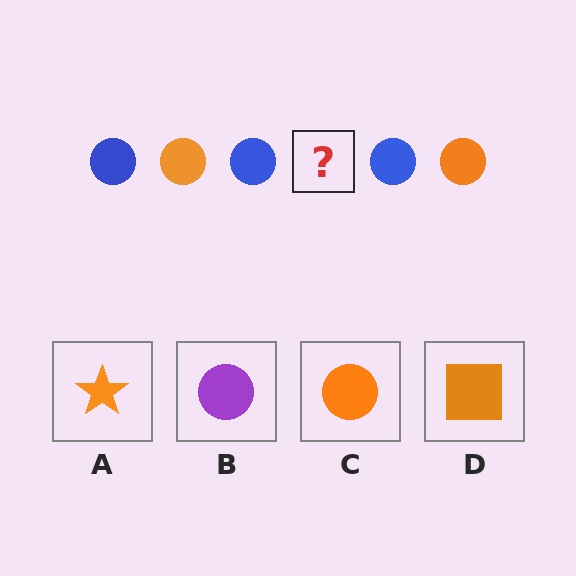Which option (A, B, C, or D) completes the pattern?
C.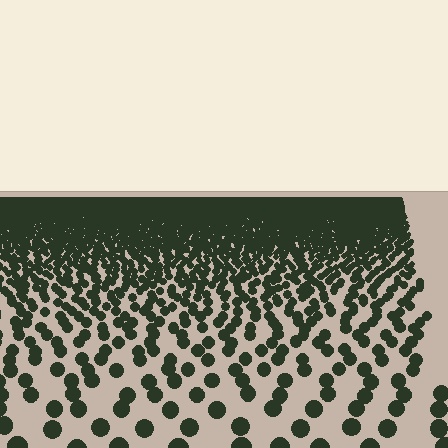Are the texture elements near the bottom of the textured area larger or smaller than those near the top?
Larger. Near the bottom, elements are closer to the viewer and appear at a bigger on-screen size.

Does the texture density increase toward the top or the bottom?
Density increases toward the top.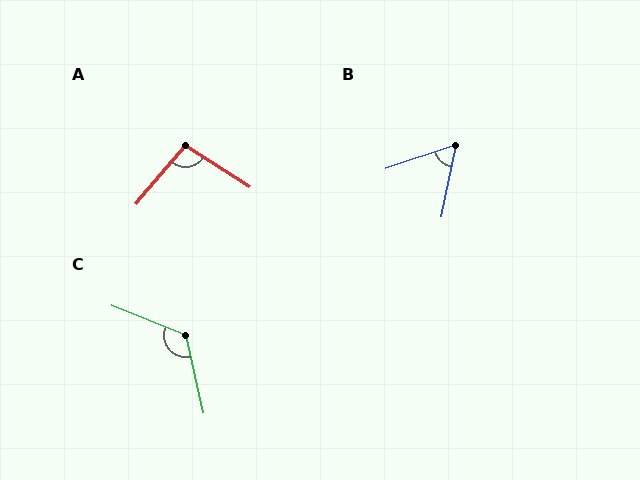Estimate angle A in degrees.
Approximately 97 degrees.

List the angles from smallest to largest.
B (59°), A (97°), C (124°).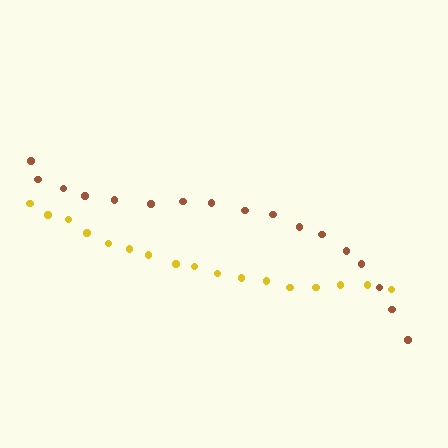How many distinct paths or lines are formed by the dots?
There are 2 distinct paths.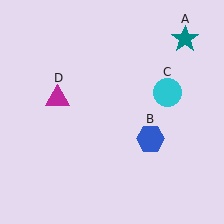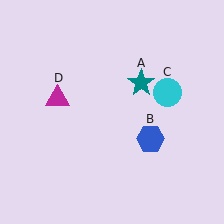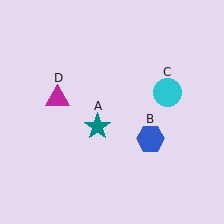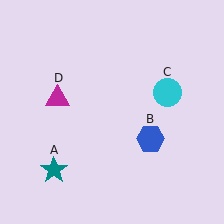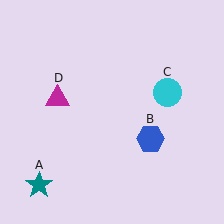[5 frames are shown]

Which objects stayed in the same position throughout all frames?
Blue hexagon (object B) and cyan circle (object C) and magenta triangle (object D) remained stationary.